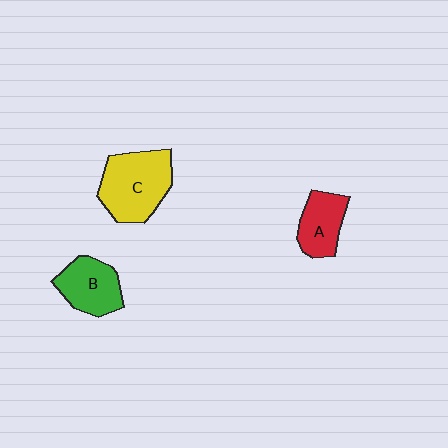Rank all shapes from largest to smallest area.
From largest to smallest: C (yellow), B (green), A (red).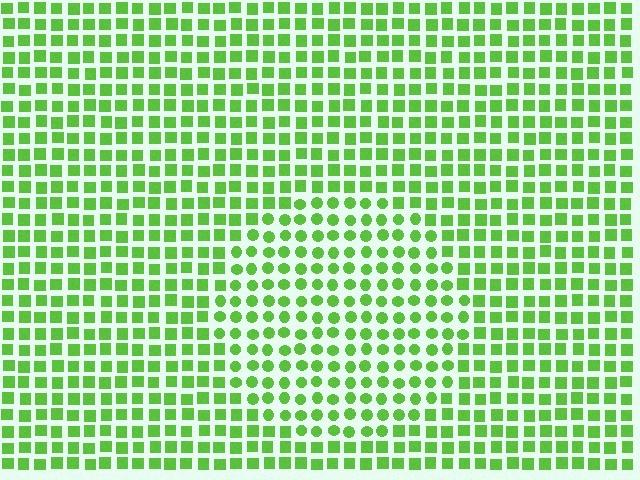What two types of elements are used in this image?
The image uses circles inside the circle region and squares outside it.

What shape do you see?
I see a circle.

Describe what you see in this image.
The image is filled with small lime elements arranged in a uniform grid. A circle-shaped region contains circles, while the surrounding area contains squares. The boundary is defined purely by the change in element shape.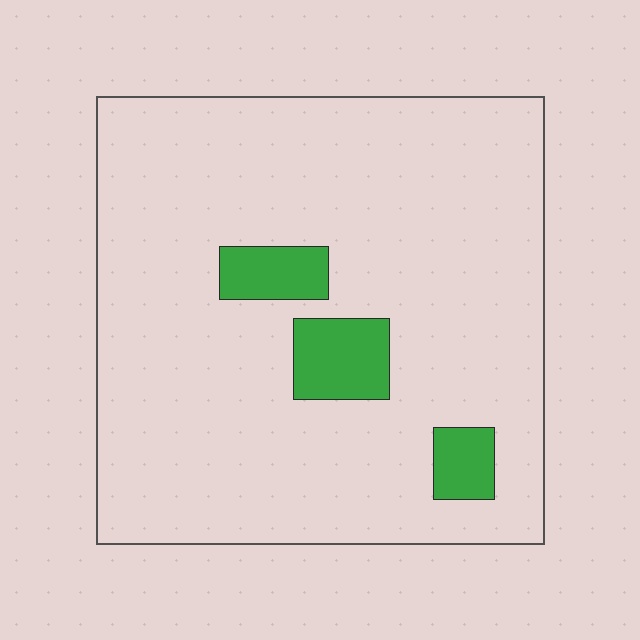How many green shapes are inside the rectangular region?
3.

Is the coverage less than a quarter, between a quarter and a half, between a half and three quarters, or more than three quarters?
Less than a quarter.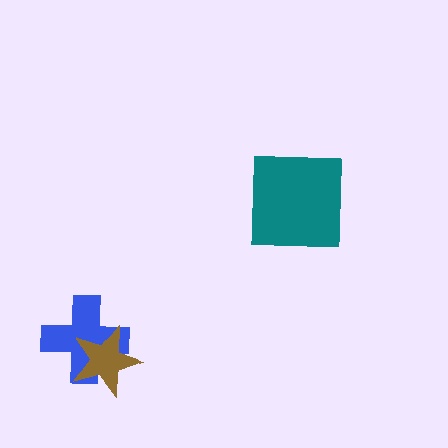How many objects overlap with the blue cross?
1 object overlaps with the blue cross.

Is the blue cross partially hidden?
Yes, it is partially covered by another shape.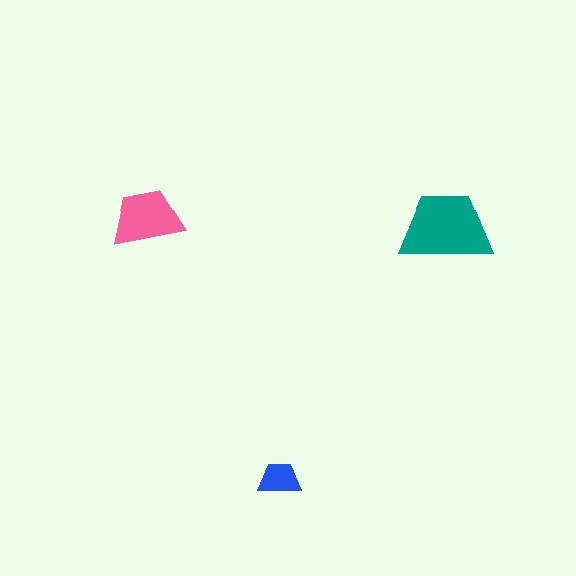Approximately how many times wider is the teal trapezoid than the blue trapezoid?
About 2 times wider.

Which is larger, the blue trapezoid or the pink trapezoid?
The pink one.